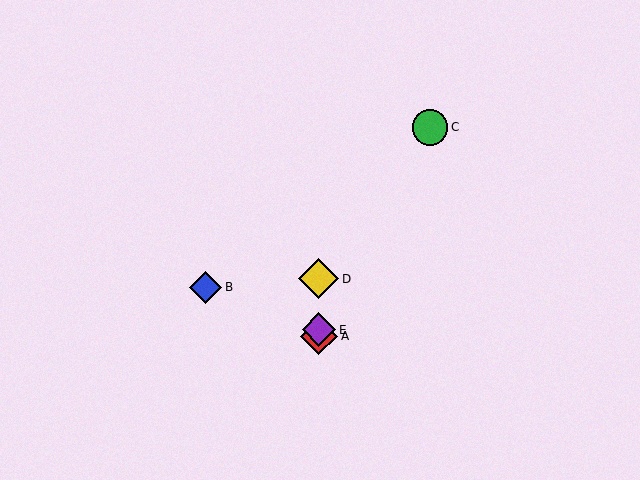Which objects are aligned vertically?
Objects A, D, E are aligned vertically.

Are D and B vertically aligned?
No, D is at x≈319 and B is at x≈206.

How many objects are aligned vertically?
3 objects (A, D, E) are aligned vertically.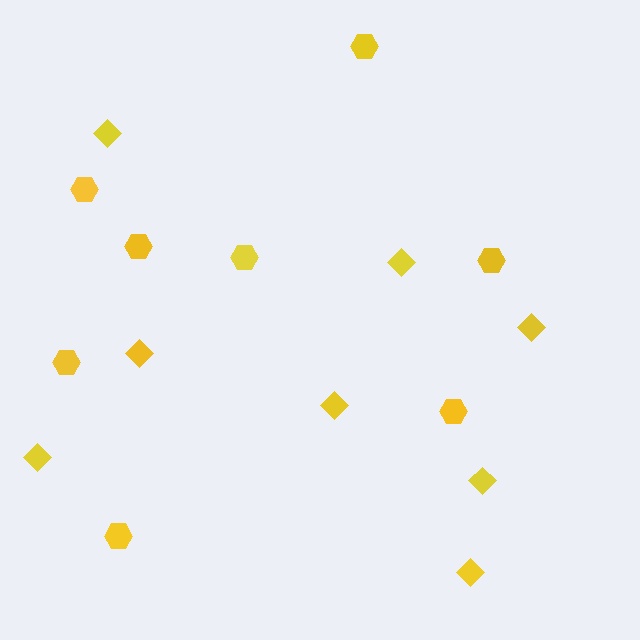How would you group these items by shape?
There are 2 groups: one group of diamonds (8) and one group of hexagons (8).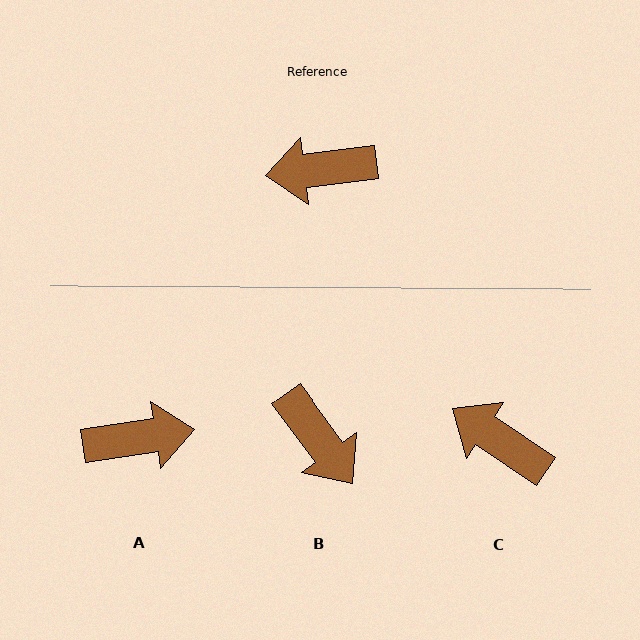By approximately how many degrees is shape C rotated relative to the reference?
Approximately 41 degrees clockwise.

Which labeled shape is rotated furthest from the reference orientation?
A, about 178 degrees away.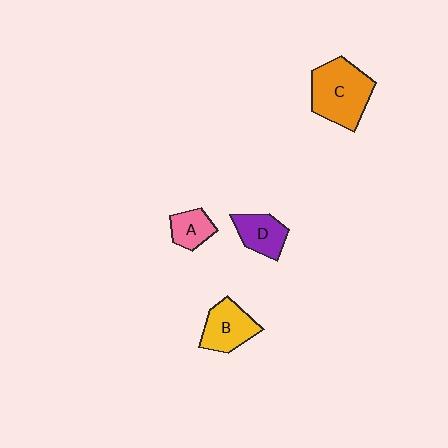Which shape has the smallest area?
Shape A (pink).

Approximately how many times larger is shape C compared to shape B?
Approximately 1.5 times.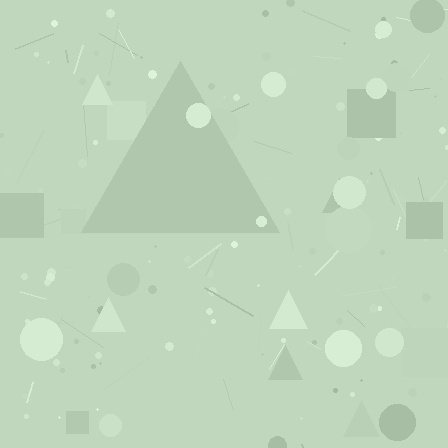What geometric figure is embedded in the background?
A triangle is embedded in the background.